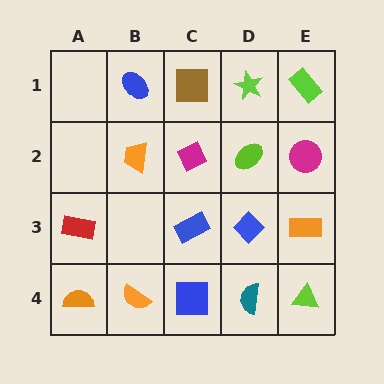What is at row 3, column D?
A blue diamond.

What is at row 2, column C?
A magenta diamond.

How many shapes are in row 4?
5 shapes.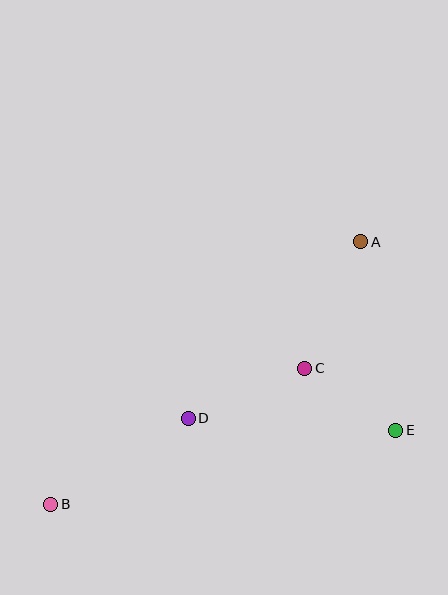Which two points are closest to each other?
Points C and E are closest to each other.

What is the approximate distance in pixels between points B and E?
The distance between B and E is approximately 353 pixels.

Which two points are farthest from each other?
Points A and B are farthest from each other.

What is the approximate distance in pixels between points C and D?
The distance between C and D is approximately 127 pixels.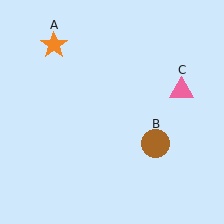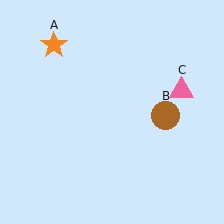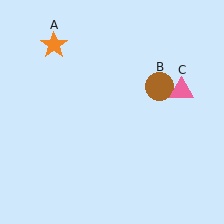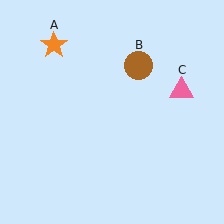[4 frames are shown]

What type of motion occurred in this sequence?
The brown circle (object B) rotated counterclockwise around the center of the scene.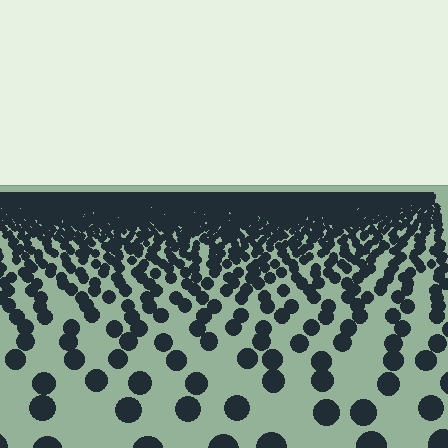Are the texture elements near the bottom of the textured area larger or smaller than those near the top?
Larger. Near the bottom, elements are closer to the viewer and appear at a bigger on-screen size.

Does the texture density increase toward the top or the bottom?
Density increases toward the top.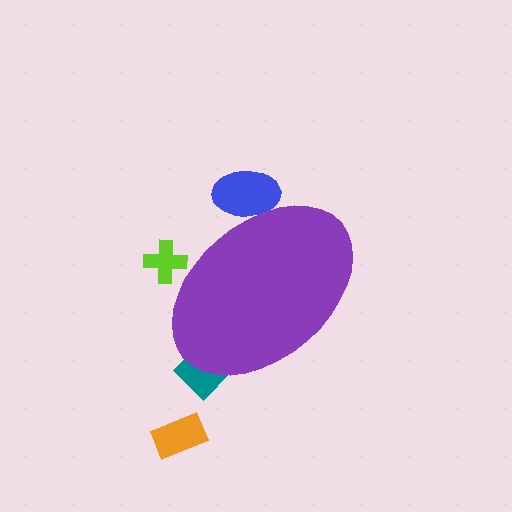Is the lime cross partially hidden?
Yes, the lime cross is partially hidden behind the purple ellipse.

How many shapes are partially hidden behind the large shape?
3 shapes are partially hidden.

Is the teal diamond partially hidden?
Yes, the teal diamond is partially hidden behind the purple ellipse.